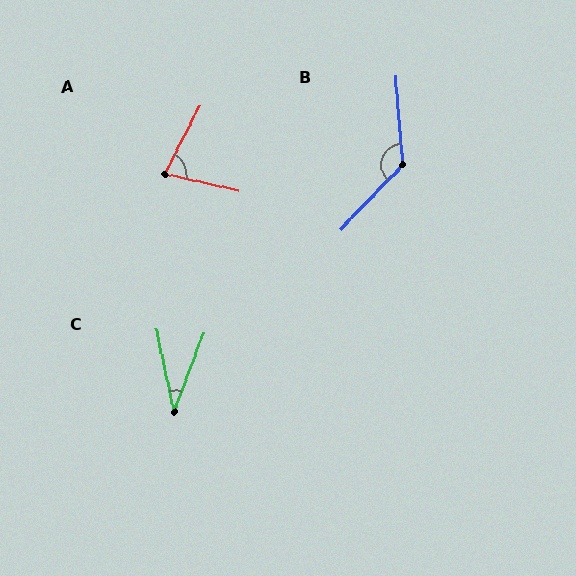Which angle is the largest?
B, at approximately 131 degrees.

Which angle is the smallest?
C, at approximately 33 degrees.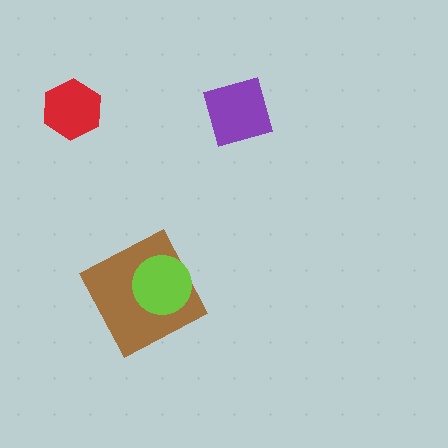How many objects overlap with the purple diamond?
0 objects overlap with the purple diamond.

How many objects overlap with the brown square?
1 object overlaps with the brown square.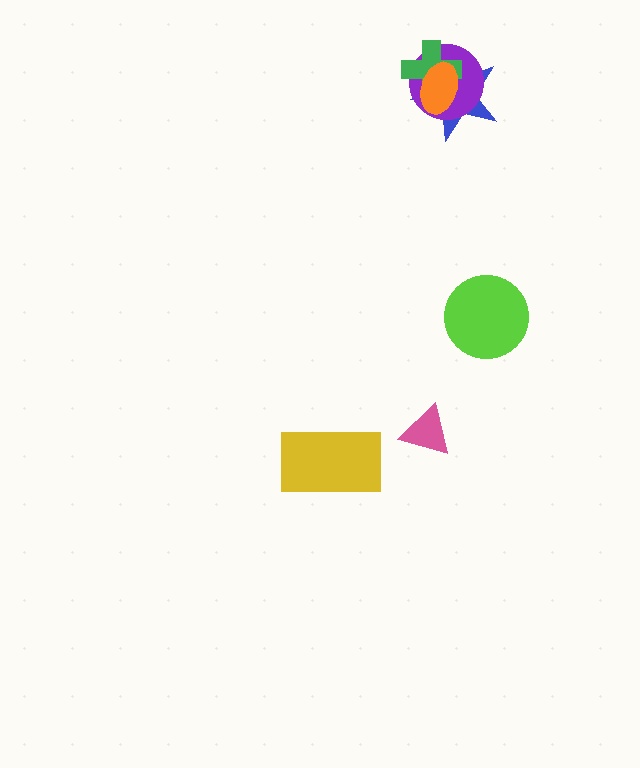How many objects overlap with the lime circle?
0 objects overlap with the lime circle.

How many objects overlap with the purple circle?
3 objects overlap with the purple circle.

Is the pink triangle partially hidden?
No, no other shape covers it.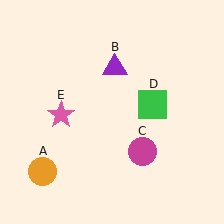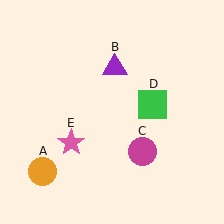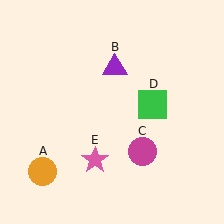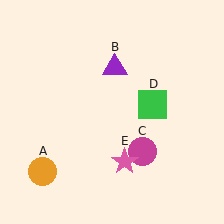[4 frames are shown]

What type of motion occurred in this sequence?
The pink star (object E) rotated counterclockwise around the center of the scene.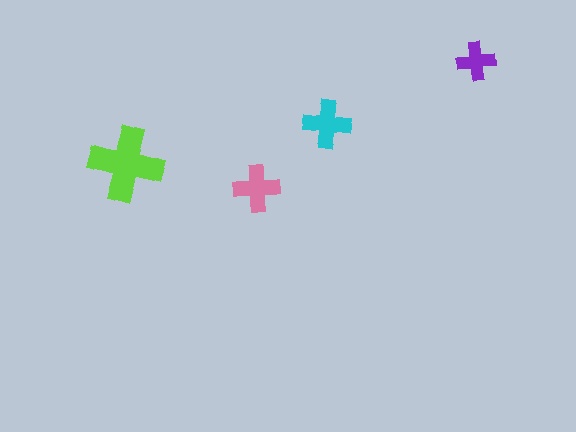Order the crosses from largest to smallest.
the lime one, the cyan one, the pink one, the purple one.